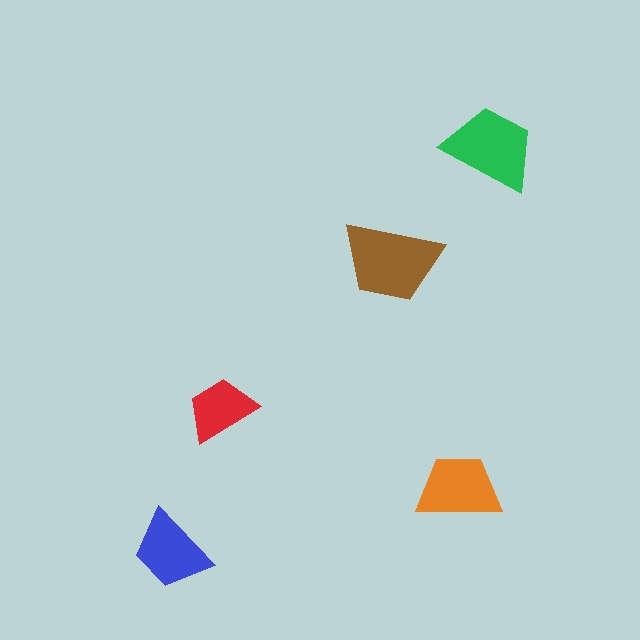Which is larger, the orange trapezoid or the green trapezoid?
The green one.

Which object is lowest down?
The blue trapezoid is bottommost.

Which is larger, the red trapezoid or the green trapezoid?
The green one.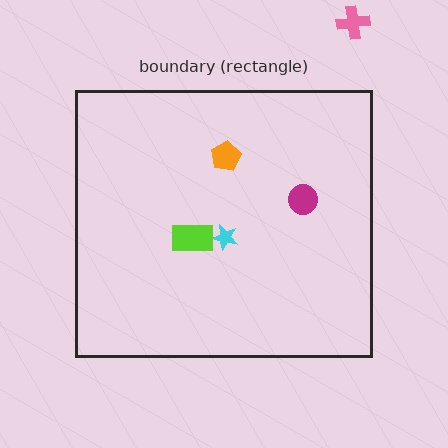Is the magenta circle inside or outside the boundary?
Inside.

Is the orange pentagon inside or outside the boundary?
Inside.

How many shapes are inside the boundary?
4 inside, 1 outside.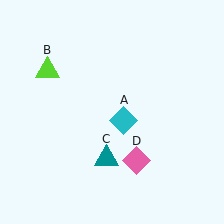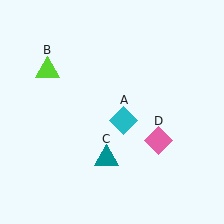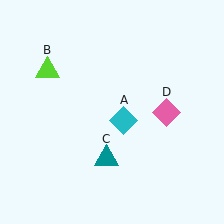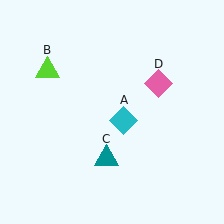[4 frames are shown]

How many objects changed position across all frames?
1 object changed position: pink diamond (object D).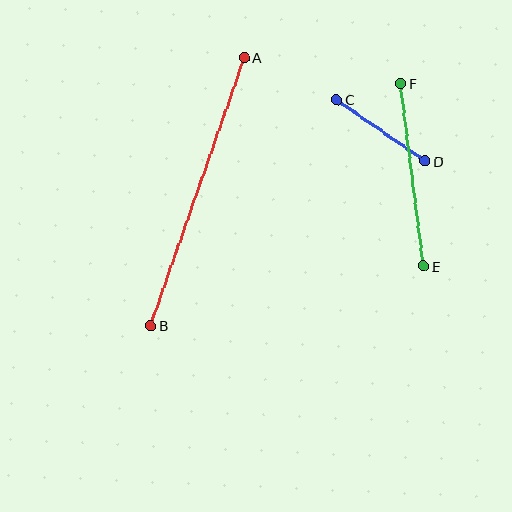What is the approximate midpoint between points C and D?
The midpoint is at approximately (381, 131) pixels.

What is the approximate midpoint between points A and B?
The midpoint is at approximately (197, 192) pixels.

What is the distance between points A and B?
The distance is approximately 284 pixels.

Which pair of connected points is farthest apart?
Points A and B are farthest apart.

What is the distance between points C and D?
The distance is approximately 108 pixels.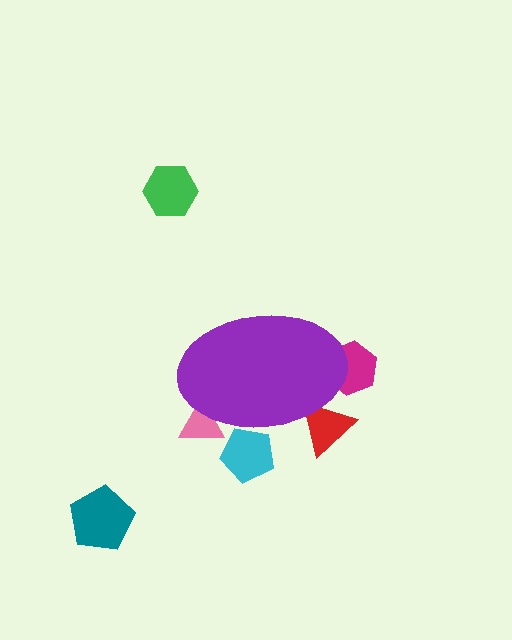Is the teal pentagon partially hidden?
No, the teal pentagon is fully visible.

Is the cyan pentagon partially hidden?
Yes, the cyan pentagon is partially hidden behind the purple ellipse.